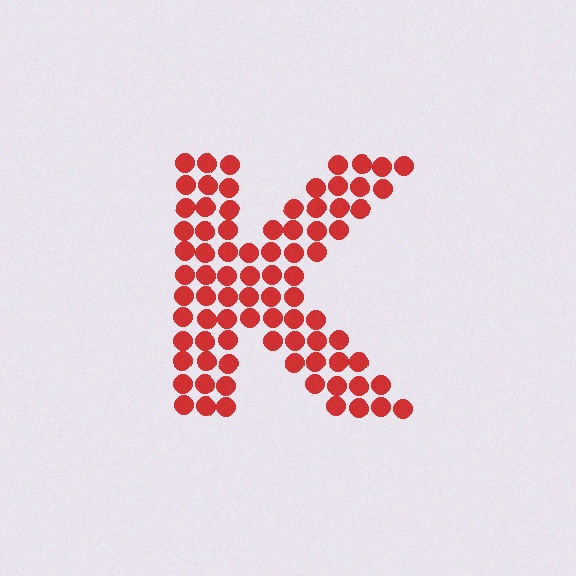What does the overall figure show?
The overall figure shows the letter K.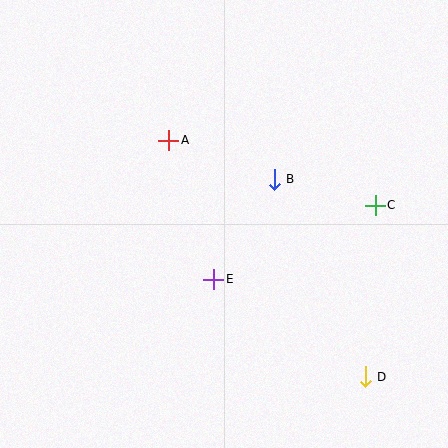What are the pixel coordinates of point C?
Point C is at (375, 205).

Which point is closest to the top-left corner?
Point A is closest to the top-left corner.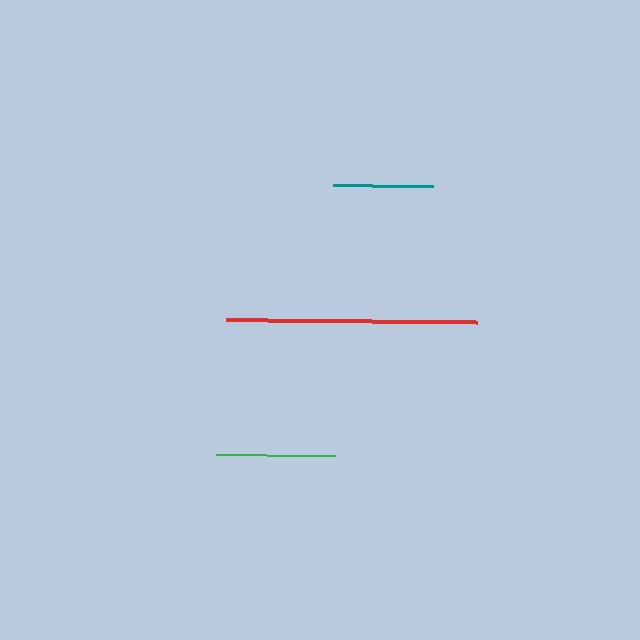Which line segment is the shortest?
The teal line is the shortest at approximately 100 pixels.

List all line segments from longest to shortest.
From longest to shortest: red, green, teal.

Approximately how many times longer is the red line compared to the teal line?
The red line is approximately 2.5 times the length of the teal line.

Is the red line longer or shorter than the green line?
The red line is longer than the green line.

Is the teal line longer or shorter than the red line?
The red line is longer than the teal line.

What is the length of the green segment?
The green segment is approximately 119 pixels long.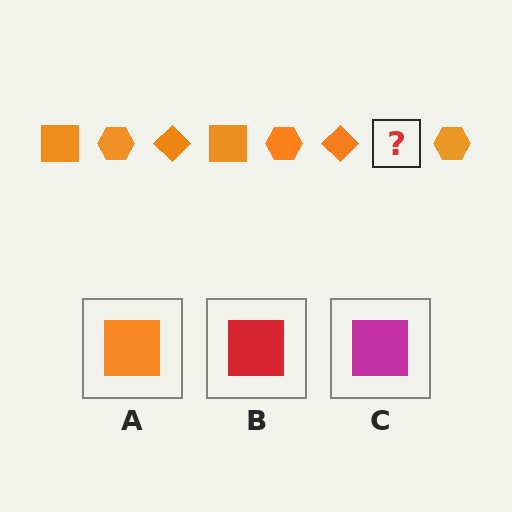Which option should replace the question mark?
Option A.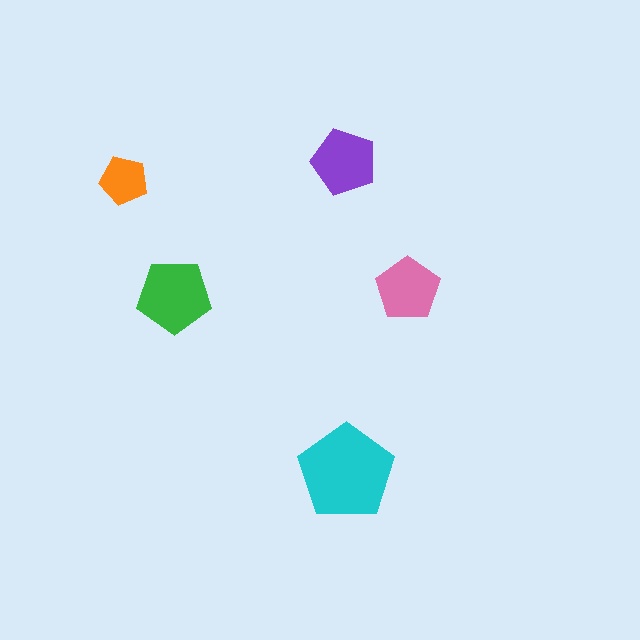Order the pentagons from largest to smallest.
the cyan one, the green one, the purple one, the pink one, the orange one.